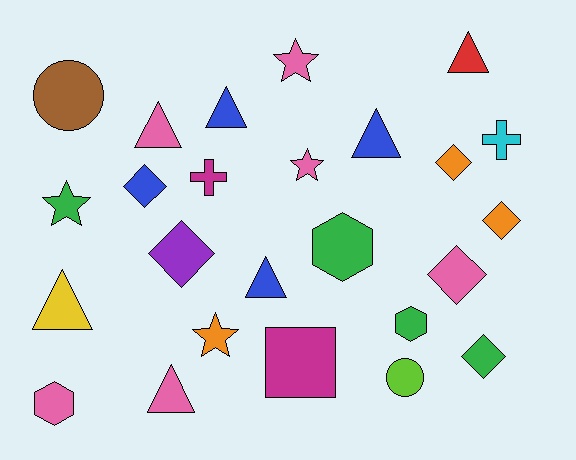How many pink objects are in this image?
There are 6 pink objects.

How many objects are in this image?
There are 25 objects.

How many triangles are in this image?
There are 7 triangles.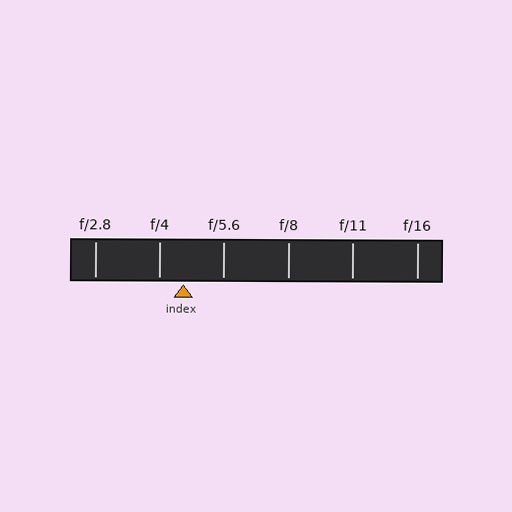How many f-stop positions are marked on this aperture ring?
There are 6 f-stop positions marked.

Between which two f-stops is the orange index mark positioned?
The index mark is between f/4 and f/5.6.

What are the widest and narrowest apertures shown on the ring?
The widest aperture shown is f/2.8 and the narrowest is f/16.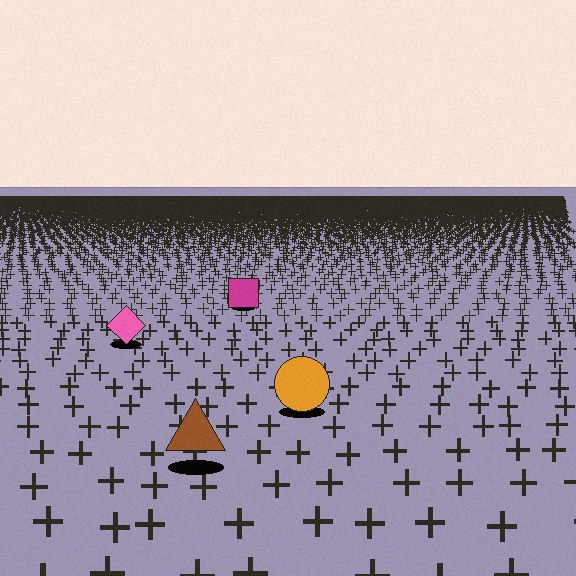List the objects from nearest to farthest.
From nearest to farthest: the brown triangle, the orange circle, the pink diamond, the magenta square.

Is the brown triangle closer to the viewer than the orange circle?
Yes. The brown triangle is closer — you can tell from the texture gradient: the ground texture is coarser near it.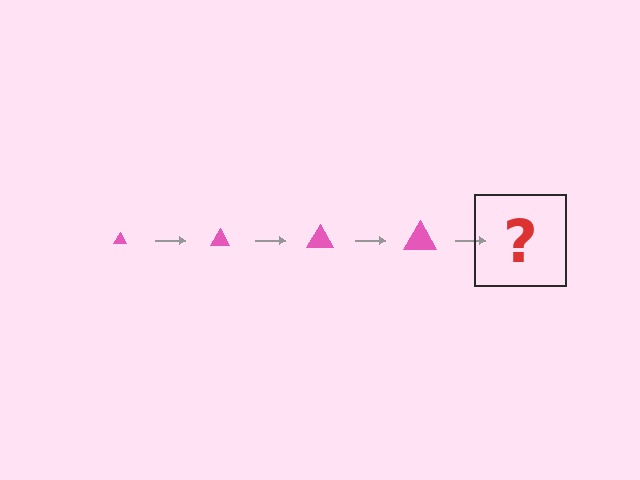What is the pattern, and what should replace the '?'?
The pattern is that the triangle gets progressively larger each step. The '?' should be a pink triangle, larger than the previous one.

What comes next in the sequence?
The next element should be a pink triangle, larger than the previous one.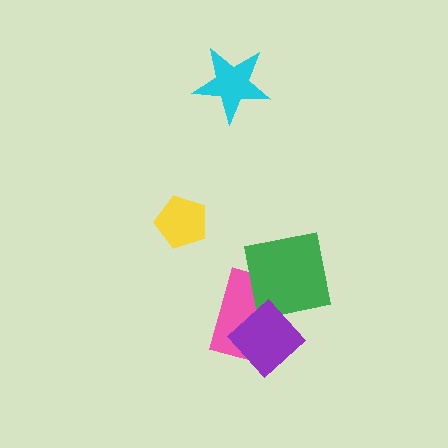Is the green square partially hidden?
Yes, it is partially covered by another shape.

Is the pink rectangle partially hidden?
Yes, it is partially covered by another shape.